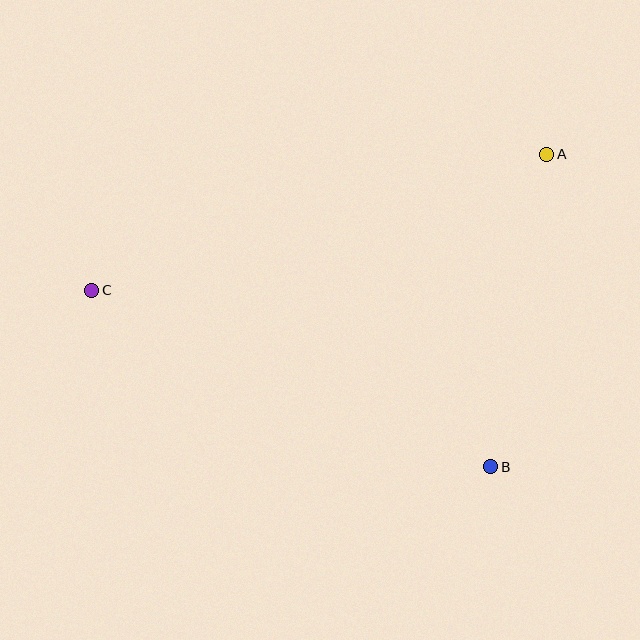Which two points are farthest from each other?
Points A and C are farthest from each other.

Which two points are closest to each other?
Points A and B are closest to each other.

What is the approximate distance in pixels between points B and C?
The distance between B and C is approximately 436 pixels.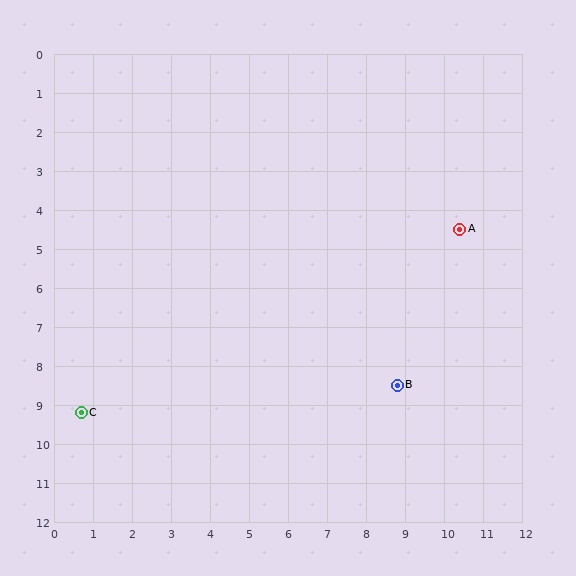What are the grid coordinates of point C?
Point C is at approximately (0.7, 9.2).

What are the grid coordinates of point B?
Point B is at approximately (8.8, 8.5).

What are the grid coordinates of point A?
Point A is at approximately (10.4, 4.5).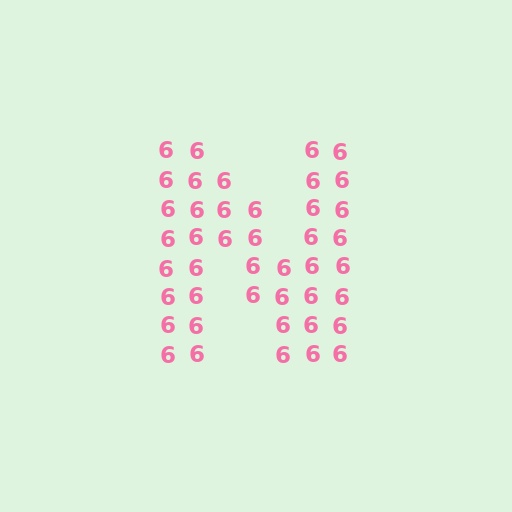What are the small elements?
The small elements are digit 6's.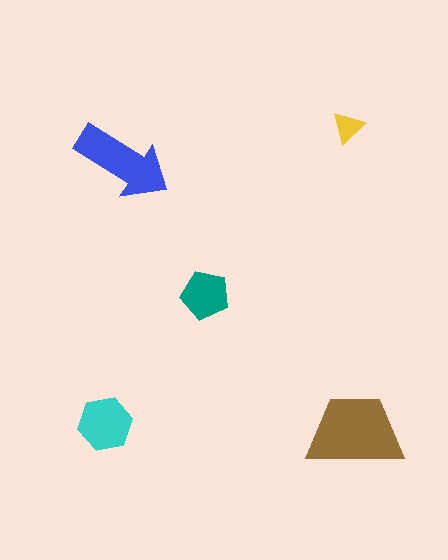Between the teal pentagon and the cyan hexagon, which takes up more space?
The cyan hexagon.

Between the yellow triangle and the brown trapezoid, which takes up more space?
The brown trapezoid.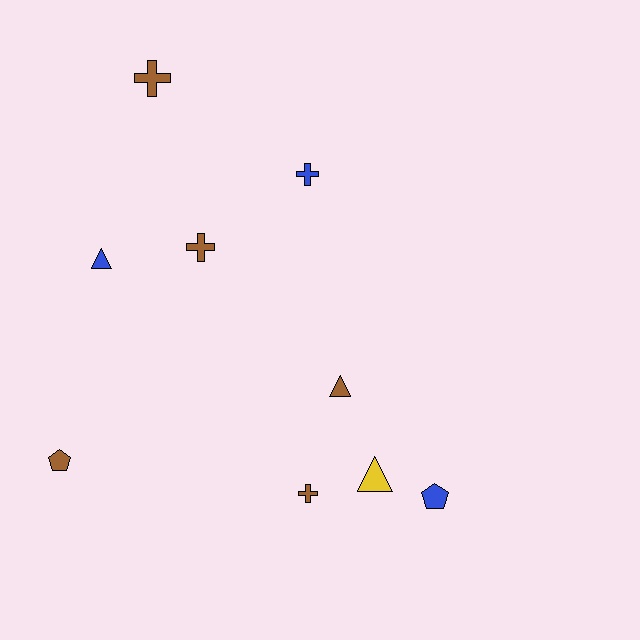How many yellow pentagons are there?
There are no yellow pentagons.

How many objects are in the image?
There are 9 objects.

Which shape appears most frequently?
Cross, with 4 objects.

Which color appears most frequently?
Brown, with 5 objects.